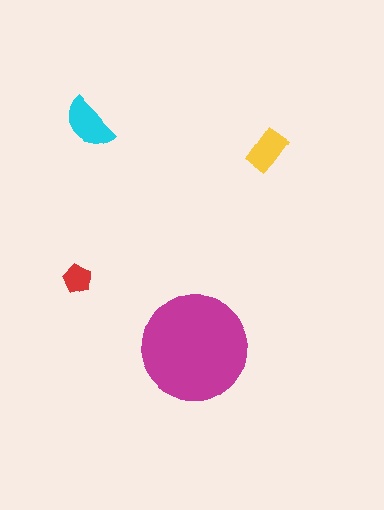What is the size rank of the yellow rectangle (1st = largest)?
3rd.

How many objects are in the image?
There are 4 objects in the image.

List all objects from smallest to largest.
The red pentagon, the yellow rectangle, the cyan semicircle, the magenta circle.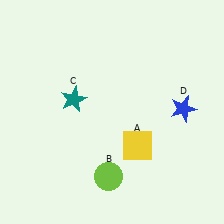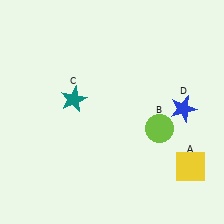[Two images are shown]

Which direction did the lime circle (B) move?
The lime circle (B) moved right.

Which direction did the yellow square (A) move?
The yellow square (A) moved right.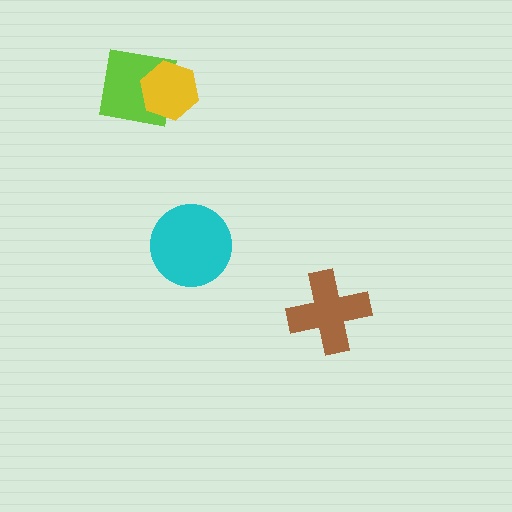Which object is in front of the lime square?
The yellow hexagon is in front of the lime square.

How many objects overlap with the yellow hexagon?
1 object overlaps with the yellow hexagon.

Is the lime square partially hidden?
Yes, it is partially covered by another shape.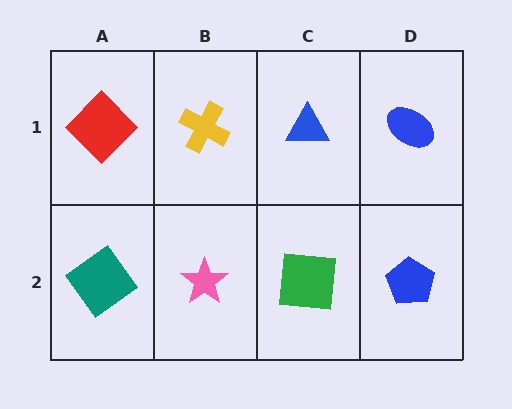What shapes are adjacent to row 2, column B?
A yellow cross (row 1, column B), a teal diamond (row 2, column A), a green square (row 2, column C).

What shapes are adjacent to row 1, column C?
A green square (row 2, column C), a yellow cross (row 1, column B), a blue ellipse (row 1, column D).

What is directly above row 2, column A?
A red diamond.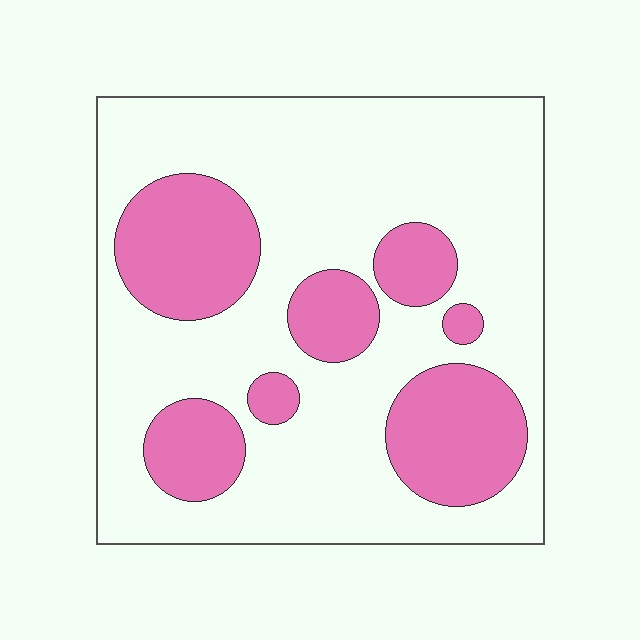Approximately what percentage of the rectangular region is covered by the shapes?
Approximately 30%.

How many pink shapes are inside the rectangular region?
7.